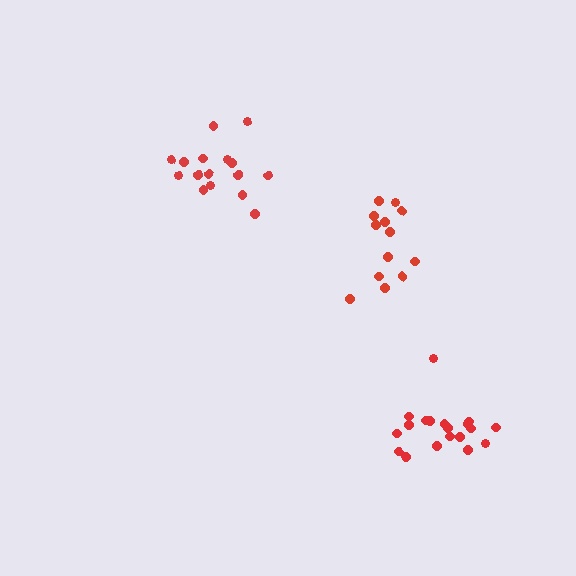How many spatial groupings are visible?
There are 3 spatial groupings.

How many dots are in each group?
Group 1: 16 dots, Group 2: 19 dots, Group 3: 13 dots (48 total).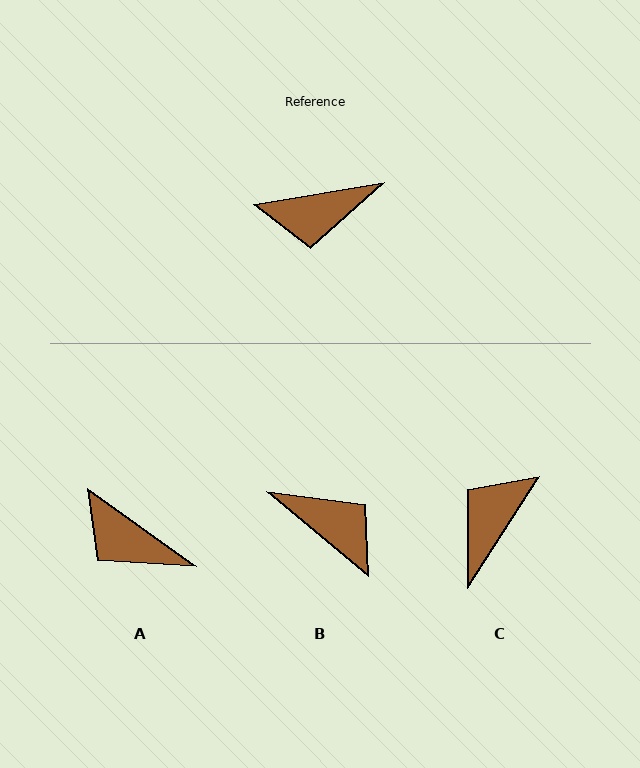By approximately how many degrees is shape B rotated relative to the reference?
Approximately 130 degrees counter-clockwise.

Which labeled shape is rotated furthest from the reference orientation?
C, about 132 degrees away.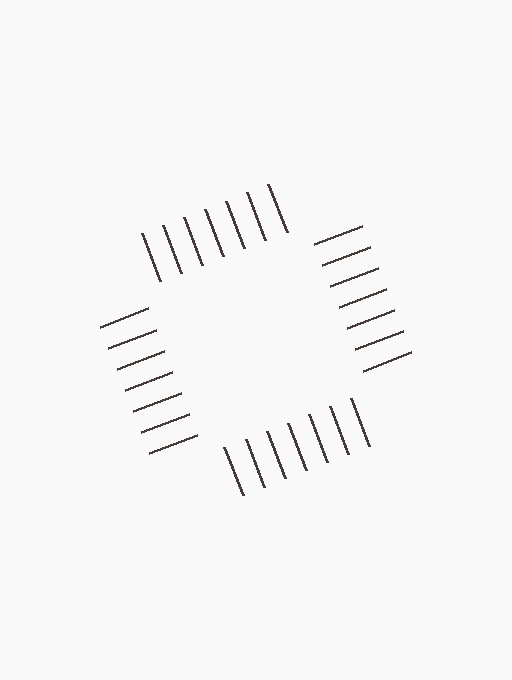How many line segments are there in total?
28 — 7 along each of the 4 edges.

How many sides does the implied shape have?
4 sides — the line-ends trace a square.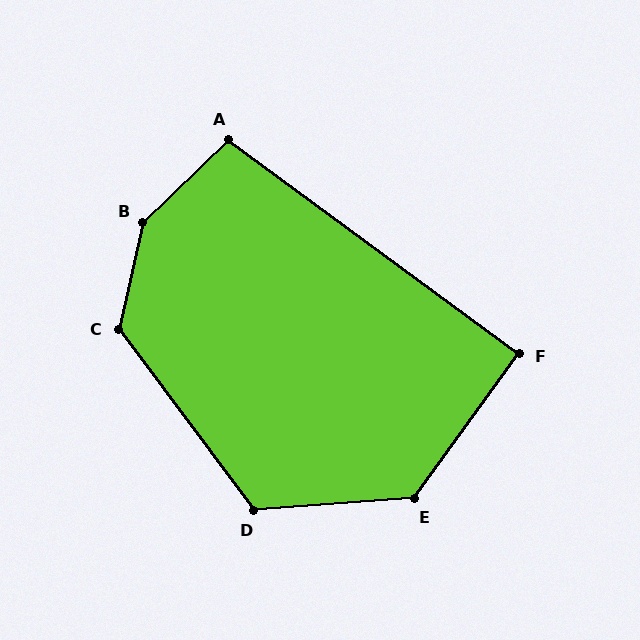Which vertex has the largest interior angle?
B, at approximately 147 degrees.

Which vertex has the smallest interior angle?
F, at approximately 91 degrees.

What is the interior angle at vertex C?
Approximately 130 degrees (obtuse).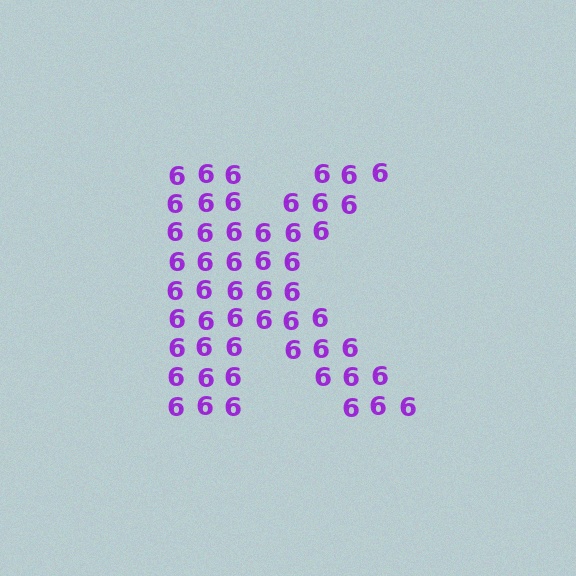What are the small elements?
The small elements are digit 6's.